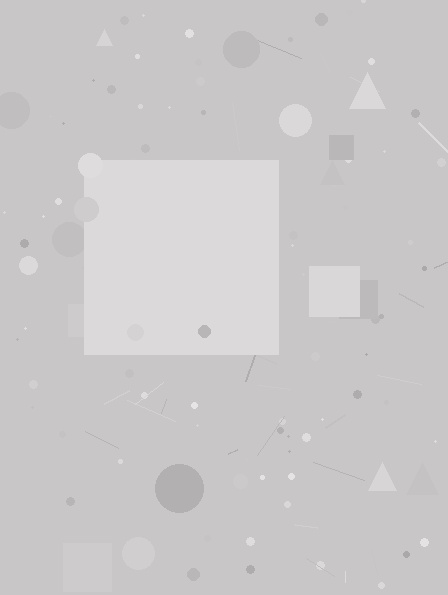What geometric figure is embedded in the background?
A square is embedded in the background.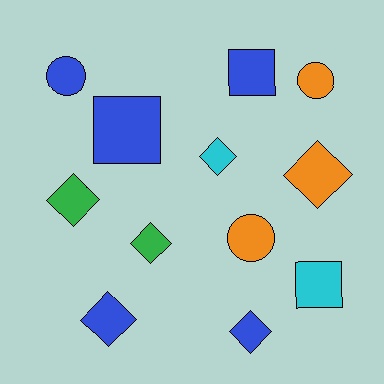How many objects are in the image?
There are 12 objects.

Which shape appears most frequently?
Diamond, with 6 objects.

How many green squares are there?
There are no green squares.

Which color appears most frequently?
Blue, with 5 objects.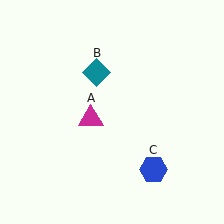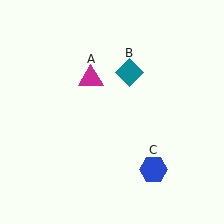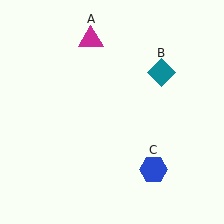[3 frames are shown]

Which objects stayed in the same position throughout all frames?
Blue hexagon (object C) remained stationary.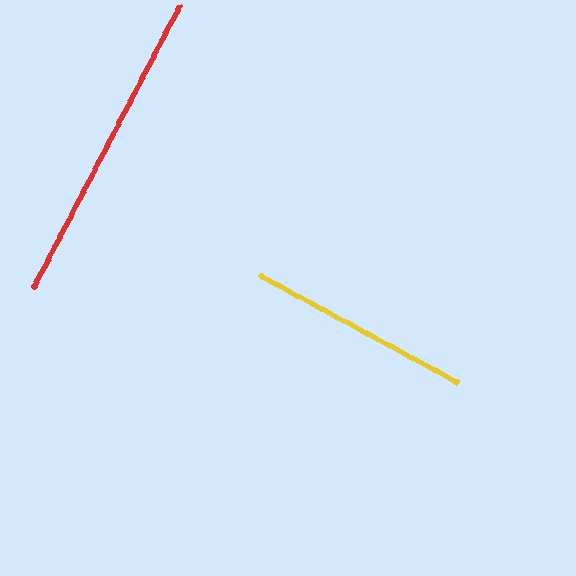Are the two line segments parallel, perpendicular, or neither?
Perpendicular — they meet at approximately 89°.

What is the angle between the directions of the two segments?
Approximately 89 degrees.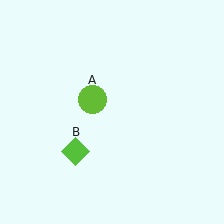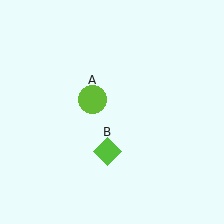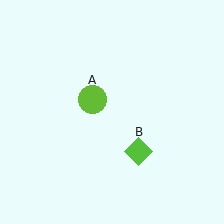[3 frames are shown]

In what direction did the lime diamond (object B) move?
The lime diamond (object B) moved right.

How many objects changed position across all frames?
1 object changed position: lime diamond (object B).